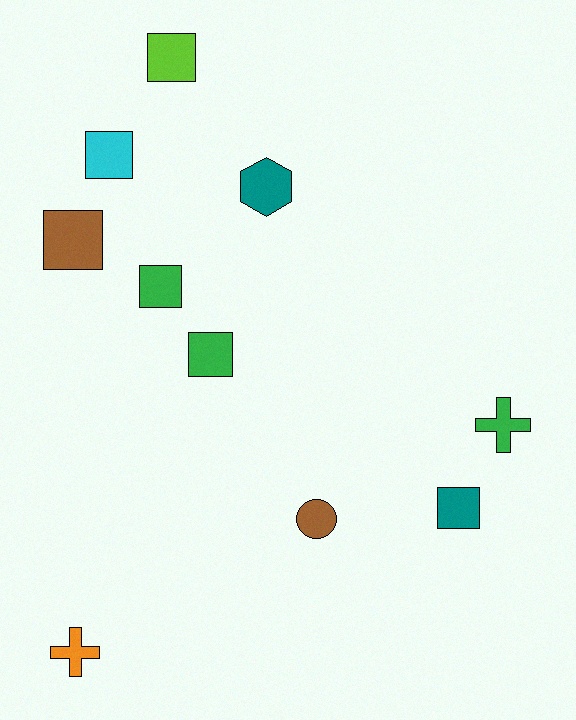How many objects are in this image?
There are 10 objects.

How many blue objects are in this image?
There are no blue objects.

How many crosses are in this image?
There are 2 crosses.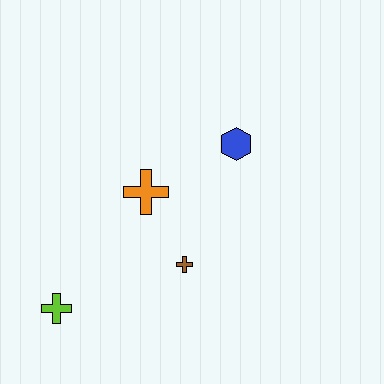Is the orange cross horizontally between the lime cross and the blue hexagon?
Yes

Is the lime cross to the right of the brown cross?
No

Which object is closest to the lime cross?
The brown cross is closest to the lime cross.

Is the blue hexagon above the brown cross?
Yes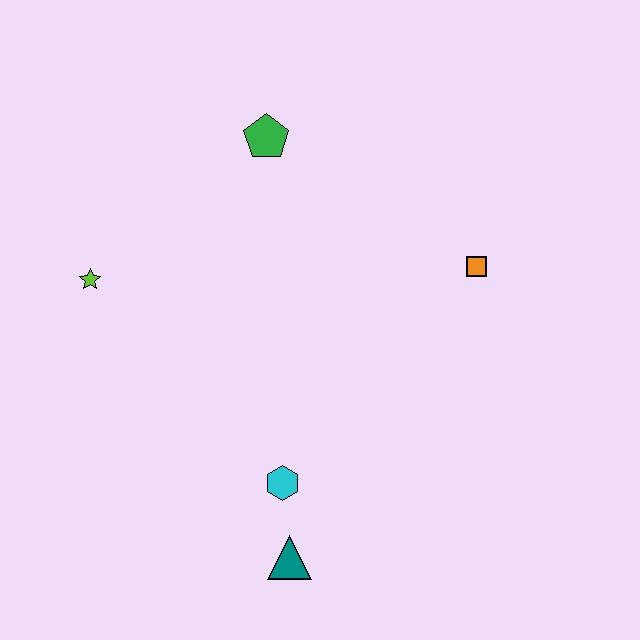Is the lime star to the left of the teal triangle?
Yes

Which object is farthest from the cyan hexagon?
The green pentagon is farthest from the cyan hexagon.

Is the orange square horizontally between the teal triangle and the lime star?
No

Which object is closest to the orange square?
The green pentagon is closest to the orange square.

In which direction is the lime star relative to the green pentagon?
The lime star is to the left of the green pentagon.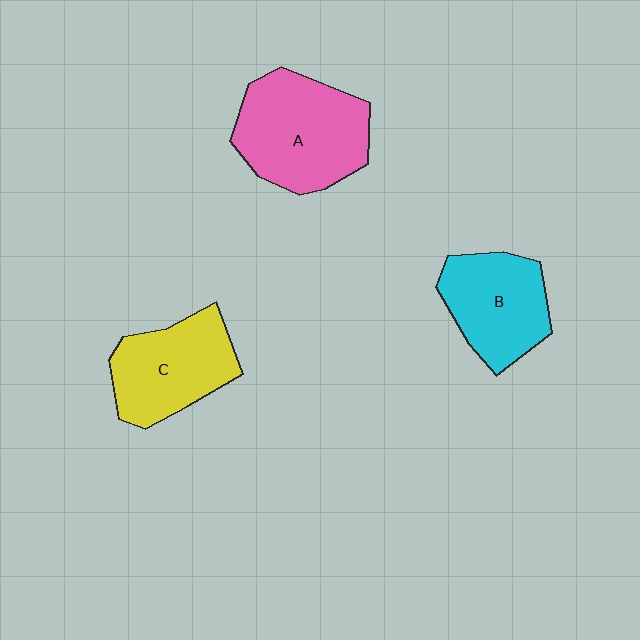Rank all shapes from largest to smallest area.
From largest to smallest: A (pink), C (yellow), B (cyan).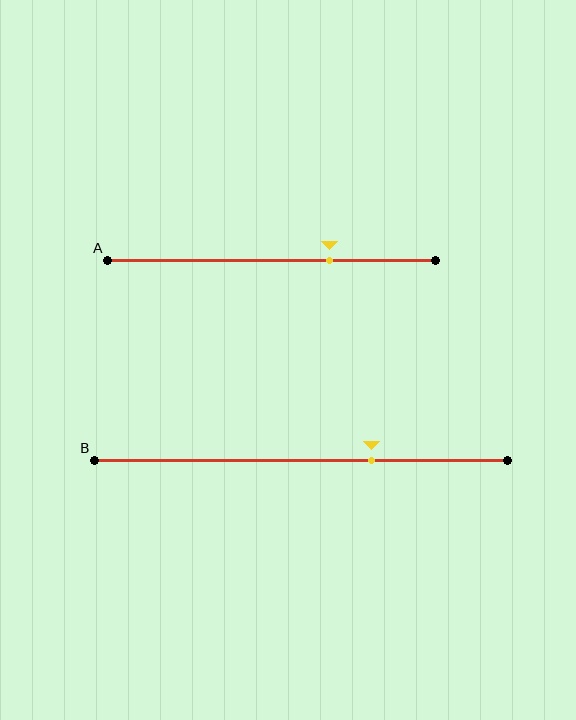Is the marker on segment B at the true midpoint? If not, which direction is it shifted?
No, the marker on segment B is shifted to the right by about 17% of the segment length.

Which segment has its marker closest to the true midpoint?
Segment B has its marker closest to the true midpoint.